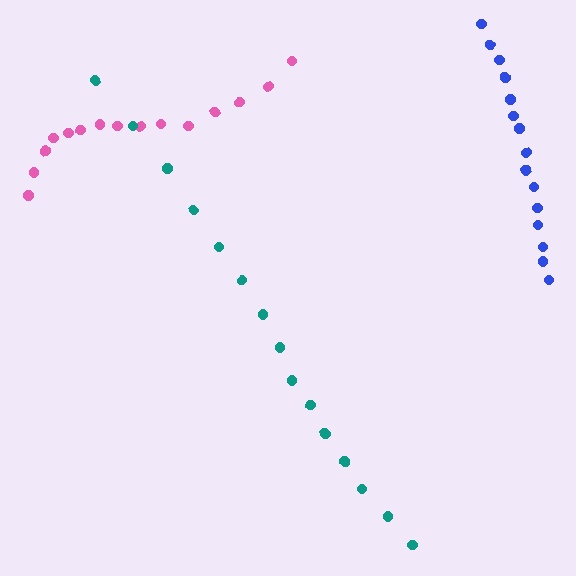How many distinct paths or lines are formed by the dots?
There are 3 distinct paths.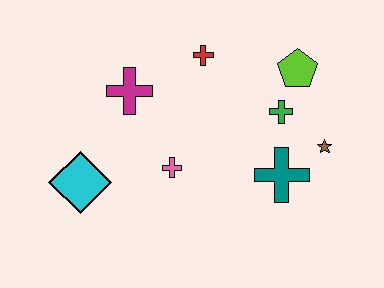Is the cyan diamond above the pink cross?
No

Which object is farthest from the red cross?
The cyan diamond is farthest from the red cross.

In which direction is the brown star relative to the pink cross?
The brown star is to the right of the pink cross.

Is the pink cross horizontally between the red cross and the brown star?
No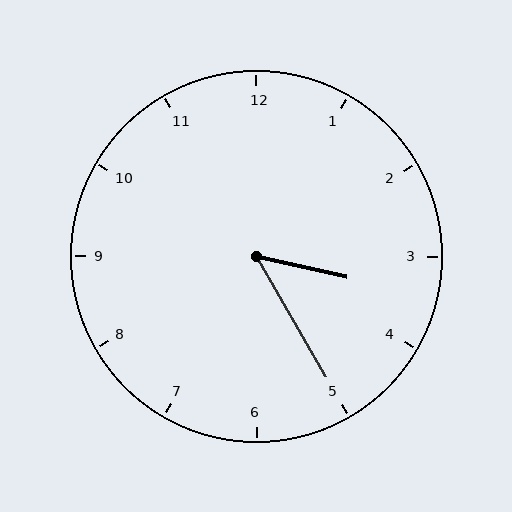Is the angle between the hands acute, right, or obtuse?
It is acute.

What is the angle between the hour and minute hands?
Approximately 48 degrees.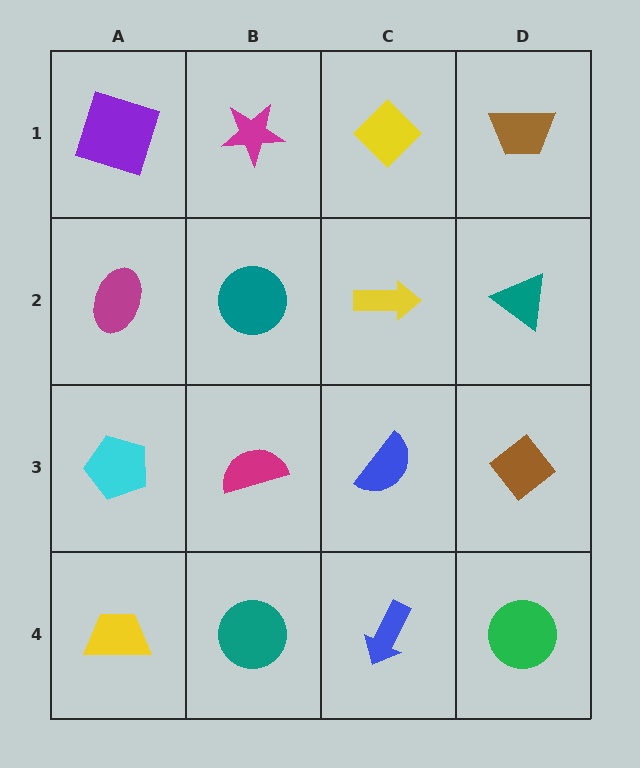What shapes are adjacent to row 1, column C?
A yellow arrow (row 2, column C), a magenta star (row 1, column B), a brown trapezoid (row 1, column D).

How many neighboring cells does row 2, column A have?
3.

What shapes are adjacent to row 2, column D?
A brown trapezoid (row 1, column D), a brown diamond (row 3, column D), a yellow arrow (row 2, column C).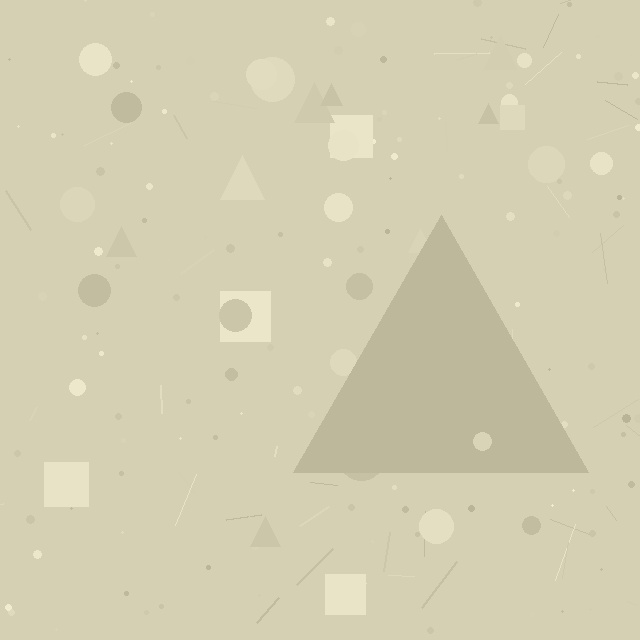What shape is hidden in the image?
A triangle is hidden in the image.